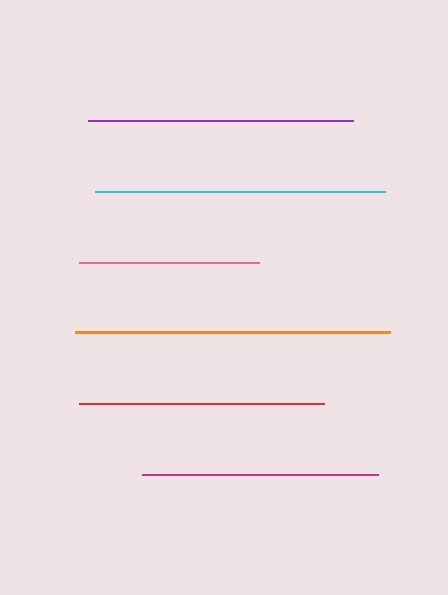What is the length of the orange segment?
The orange segment is approximately 314 pixels long.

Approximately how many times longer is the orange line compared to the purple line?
The orange line is approximately 1.2 times the length of the purple line.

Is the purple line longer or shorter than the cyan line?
The cyan line is longer than the purple line.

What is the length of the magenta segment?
The magenta segment is approximately 237 pixels long.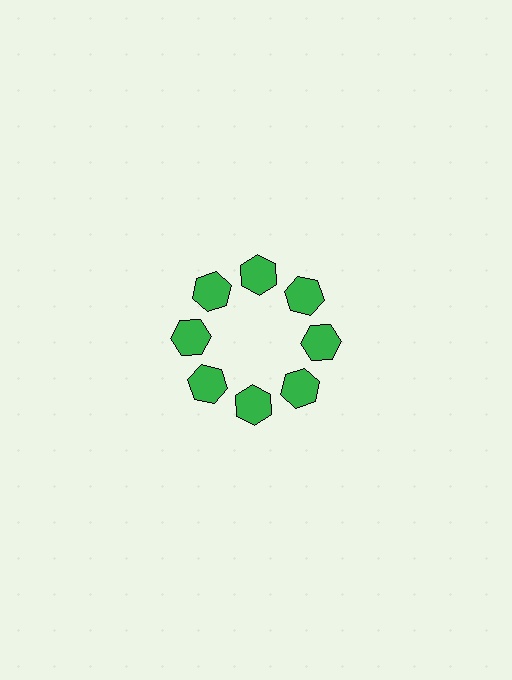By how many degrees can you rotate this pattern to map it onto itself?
The pattern maps onto itself every 45 degrees of rotation.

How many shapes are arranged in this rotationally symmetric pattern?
There are 8 shapes, arranged in 8 groups of 1.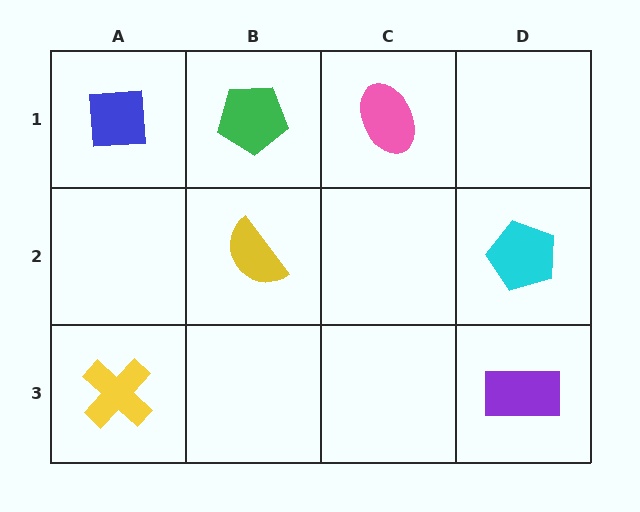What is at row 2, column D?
A cyan pentagon.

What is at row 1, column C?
A pink ellipse.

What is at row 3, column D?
A purple rectangle.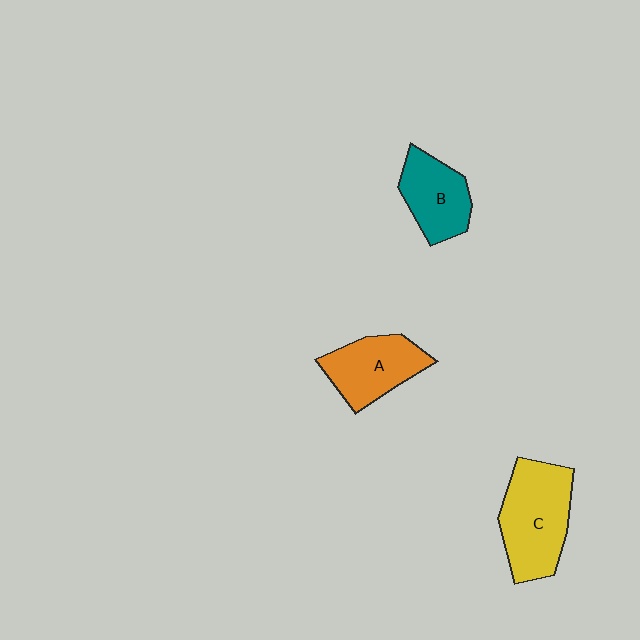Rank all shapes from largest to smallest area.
From largest to smallest: C (yellow), A (orange), B (teal).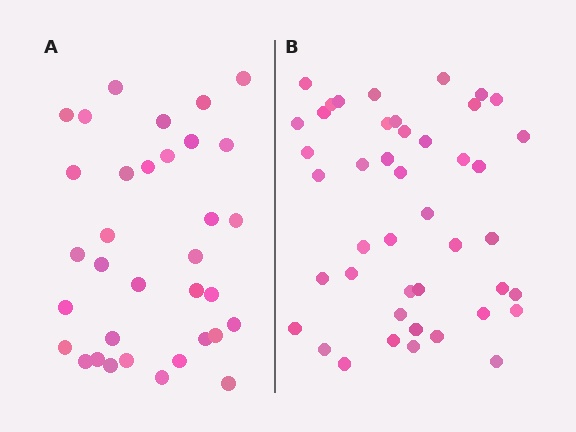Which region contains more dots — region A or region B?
Region B (the right region) has more dots.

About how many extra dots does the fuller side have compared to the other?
Region B has roughly 10 or so more dots than region A.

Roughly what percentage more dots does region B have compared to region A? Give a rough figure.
About 30% more.